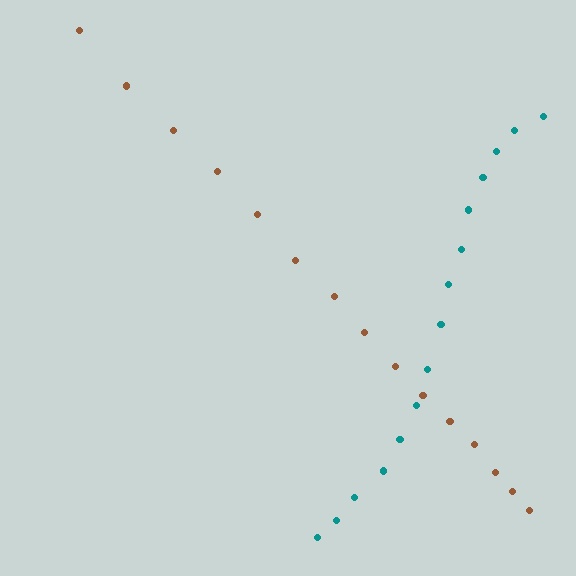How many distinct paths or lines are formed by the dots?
There are 2 distinct paths.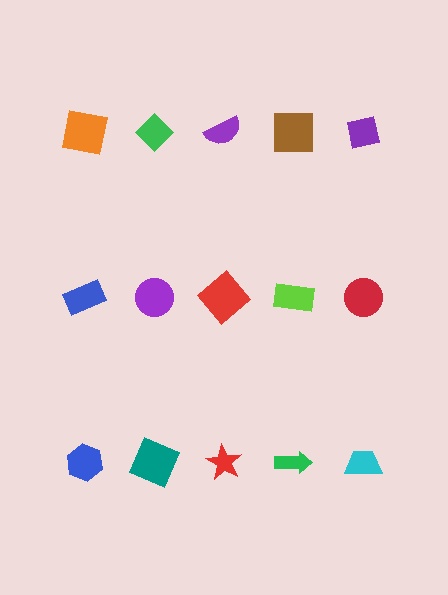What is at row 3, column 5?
A cyan trapezoid.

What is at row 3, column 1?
A blue hexagon.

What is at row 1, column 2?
A green diamond.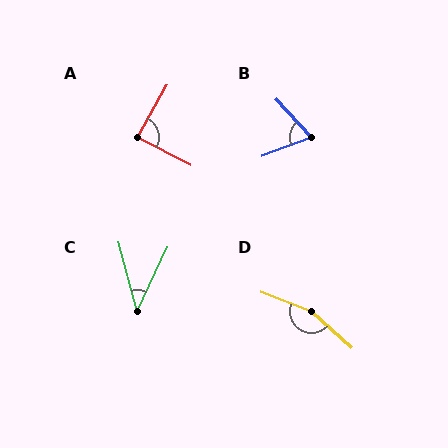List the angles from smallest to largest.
C (41°), B (68°), A (88°), D (159°).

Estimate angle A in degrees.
Approximately 88 degrees.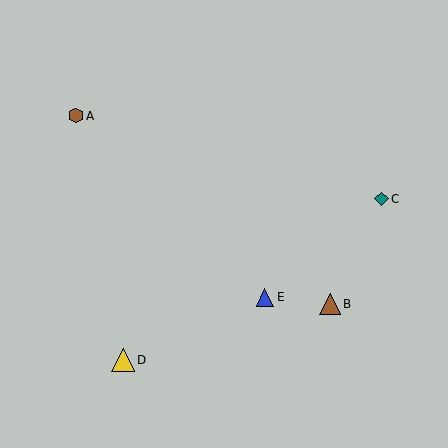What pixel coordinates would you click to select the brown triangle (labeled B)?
Click at (330, 304) to select the brown triangle B.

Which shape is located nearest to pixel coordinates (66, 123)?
The brown hexagon (labeled A) at (76, 116) is nearest to that location.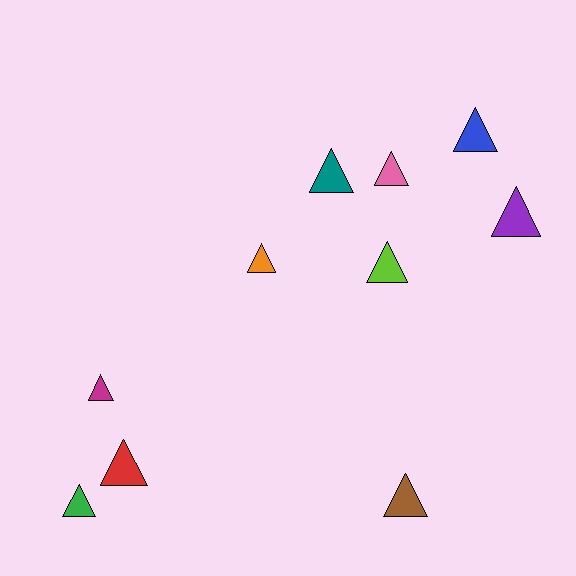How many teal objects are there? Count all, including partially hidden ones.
There is 1 teal object.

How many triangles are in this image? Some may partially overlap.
There are 10 triangles.